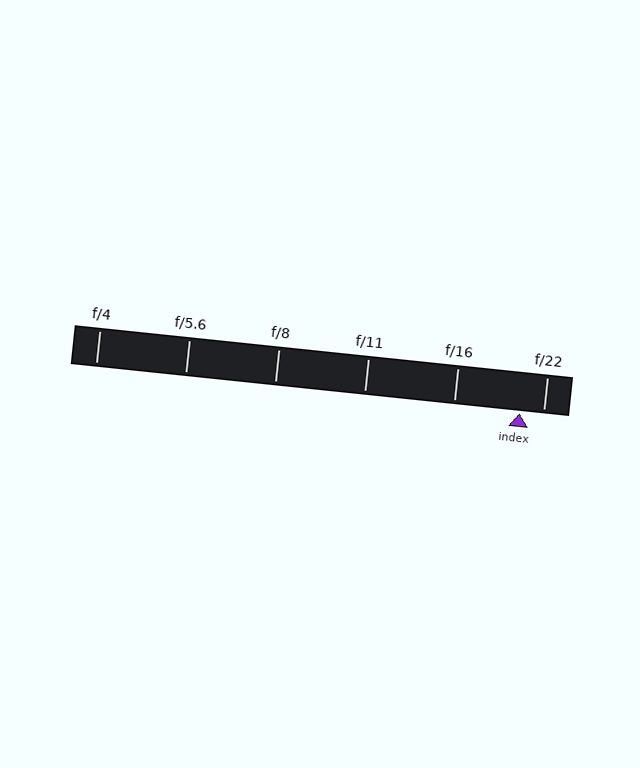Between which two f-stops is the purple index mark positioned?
The index mark is between f/16 and f/22.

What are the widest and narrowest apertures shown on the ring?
The widest aperture shown is f/4 and the narrowest is f/22.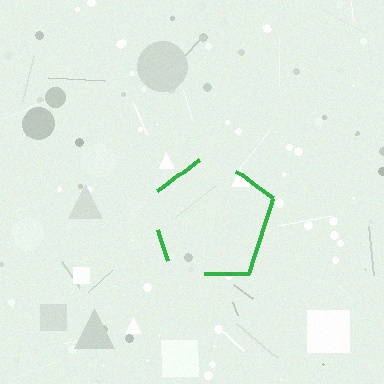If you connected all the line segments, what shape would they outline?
They would outline a pentagon.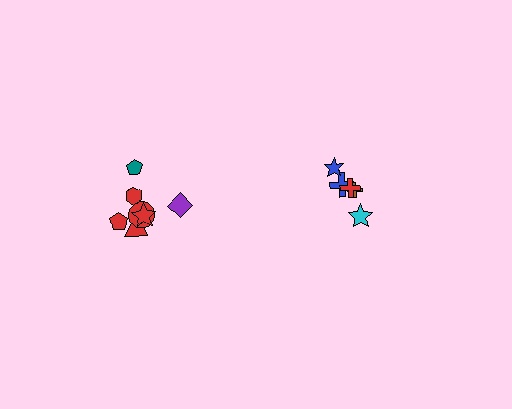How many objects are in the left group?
There are 7 objects.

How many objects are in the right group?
There are 5 objects.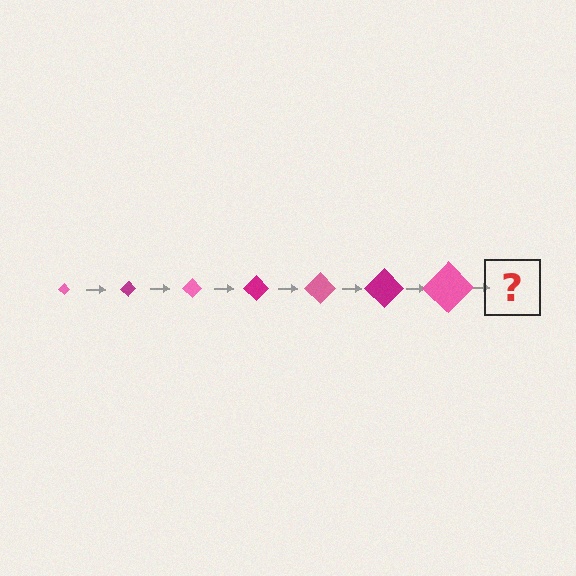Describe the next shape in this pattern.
It should be a magenta diamond, larger than the previous one.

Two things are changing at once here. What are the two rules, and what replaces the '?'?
The two rules are that the diamond grows larger each step and the color cycles through pink and magenta. The '?' should be a magenta diamond, larger than the previous one.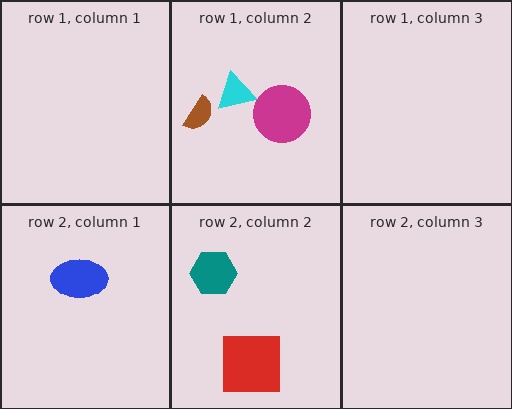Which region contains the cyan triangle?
The row 1, column 2 region.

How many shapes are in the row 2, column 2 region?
2.